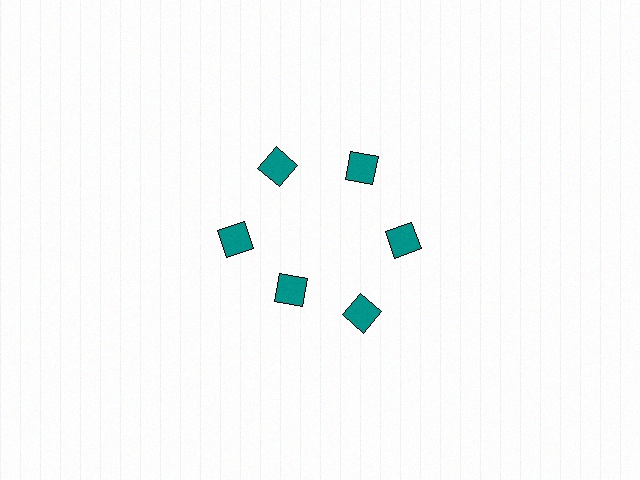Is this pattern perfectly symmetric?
No. The 6 teal diamonds are arranged in a ring, but one element near the 7 o'clock position is pulled inward toward the center, breaking the 6-fold rotational symmetry.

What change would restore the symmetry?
The symmetry would be restored by moving it outward, back onto the ring so that all 6 diamonds sit at equal angles and equal distance from the center.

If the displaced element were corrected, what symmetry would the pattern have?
It would have 6-fold rotational symmetry — the pattern would map onto itself every 60 degrees.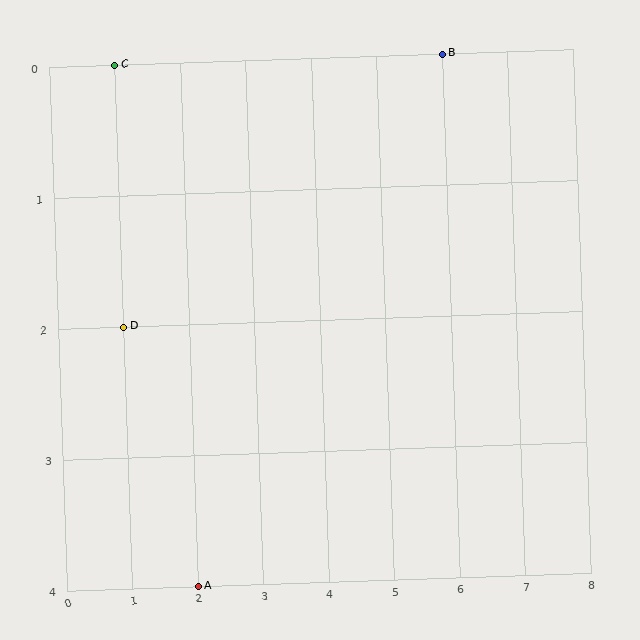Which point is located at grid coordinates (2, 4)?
Point A is at (2, 4).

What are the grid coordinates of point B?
Point B is at grid coordinates (6, 0).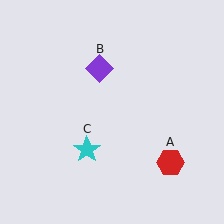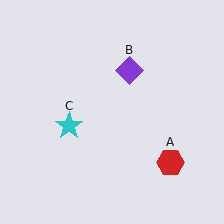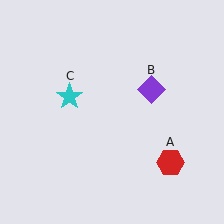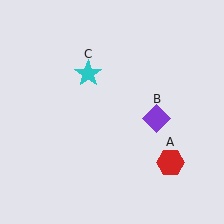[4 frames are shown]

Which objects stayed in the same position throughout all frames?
Red hexagon (object A) remained stationary.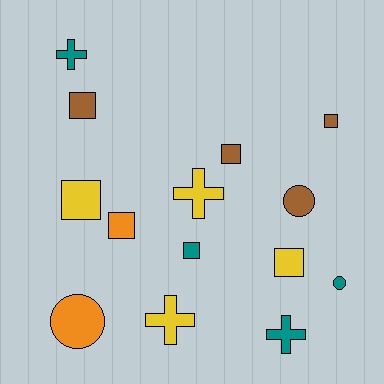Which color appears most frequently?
Teal, with 4 objects.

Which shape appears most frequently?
Square, with 7 objects.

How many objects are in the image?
There are 14 objects.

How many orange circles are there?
There is 1 orange circle.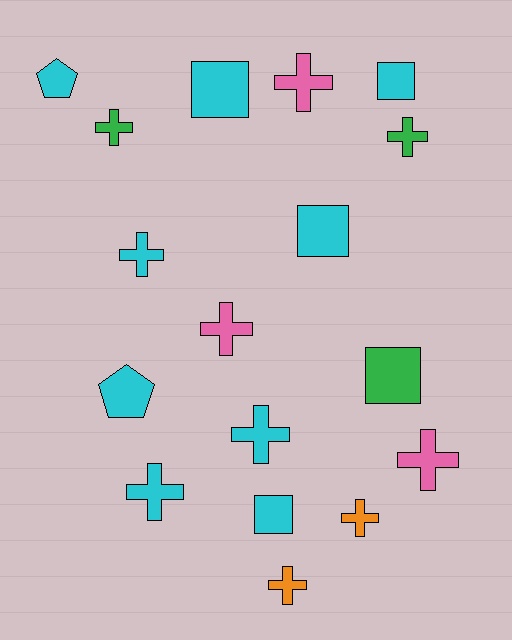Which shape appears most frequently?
Cross, with 10 objects.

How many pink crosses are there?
There are 3 pink crosses.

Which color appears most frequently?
Cyan, with 9 objects.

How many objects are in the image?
There are 17 objects.